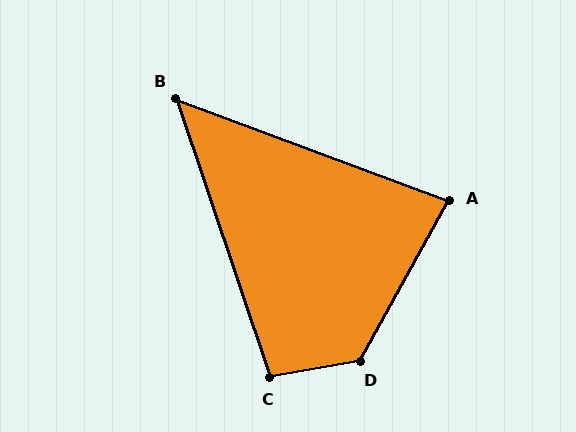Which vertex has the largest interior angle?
D, at approximately 129 degrees.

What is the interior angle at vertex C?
Approximately 99 degrees (obtuse).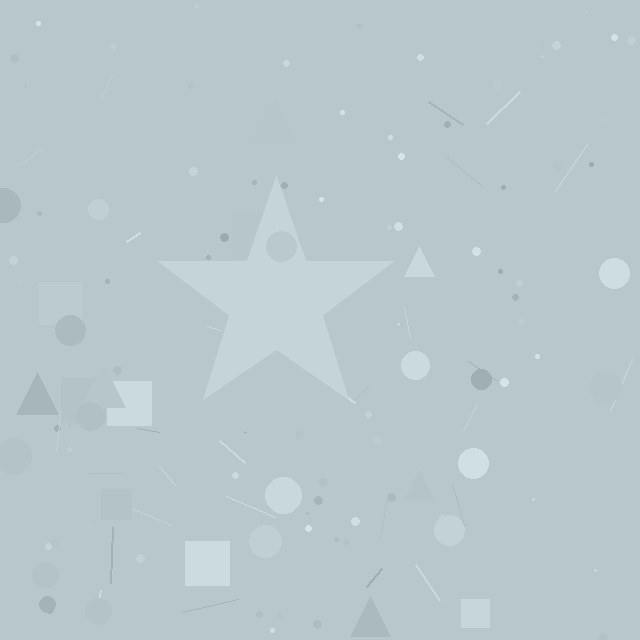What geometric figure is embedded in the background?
A star is embedded in the background.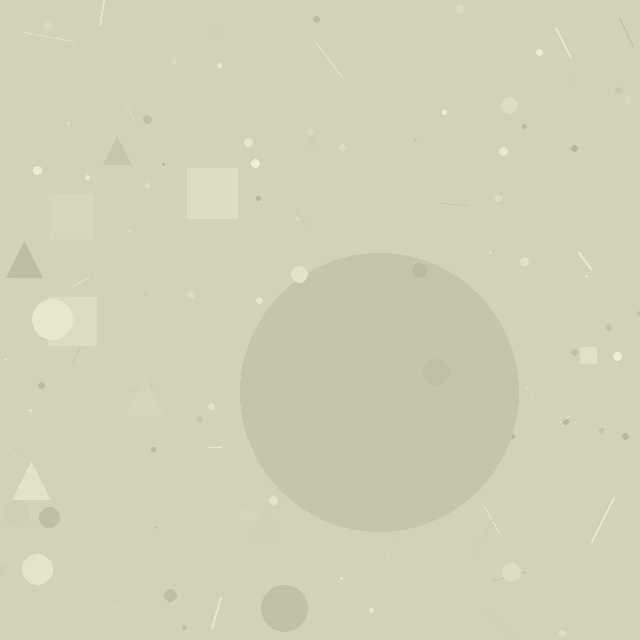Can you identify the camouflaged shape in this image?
The camouflaged shape is a circle.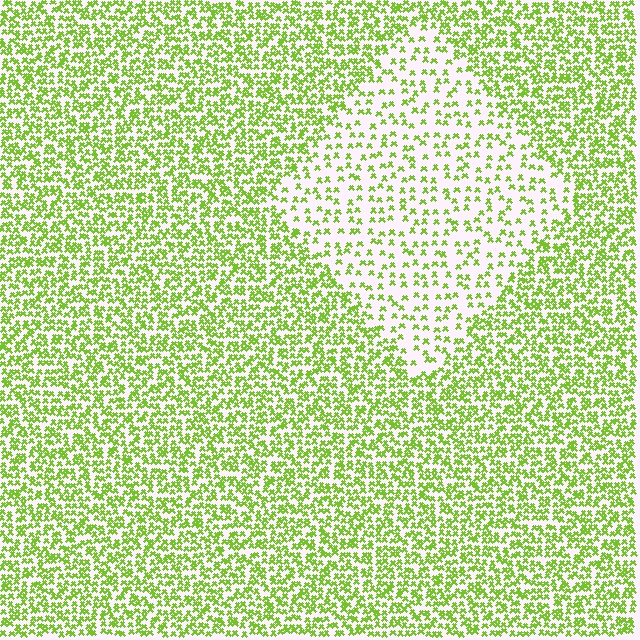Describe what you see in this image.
The image contains small lime elements arranged at two different densities. A diamond-shaped region is visible where the elements are less densely packed than the surrounding area.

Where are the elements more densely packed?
The elements are more densely packed outside the diamond boundary.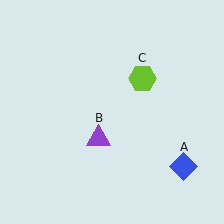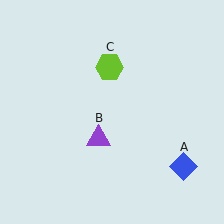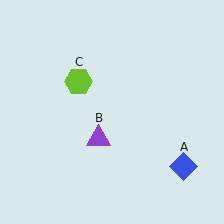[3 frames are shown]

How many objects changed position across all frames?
1 object changed position: lime hexagon (object C).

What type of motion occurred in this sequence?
The lime hexagon (object C) rotated counterclockwise around the center of the scene.